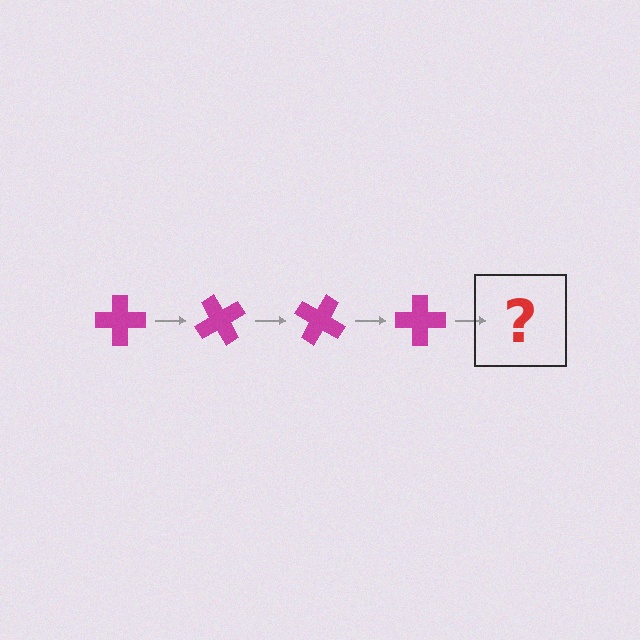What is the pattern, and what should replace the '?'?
The pattern is that the cross rotates 60 degrees each step. The '?' should be a magenta cross rotated 240 degrees.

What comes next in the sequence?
The next element should be a magenta cross rotated 240 degrees.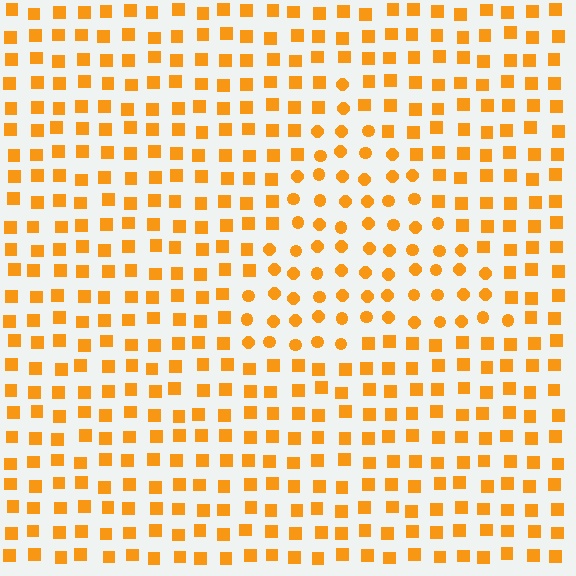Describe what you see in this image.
The image is filled with small orange elements arranged in a uniform grid. A triangle-shaped region contains circles, while the surrounding area contains squares. The boundary is defined purely by the change in element shape.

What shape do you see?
I see a triangle.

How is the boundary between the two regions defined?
The boundary is defined by a change in element shape: circles inside vs. squares outside. All elements share the same color and spacing.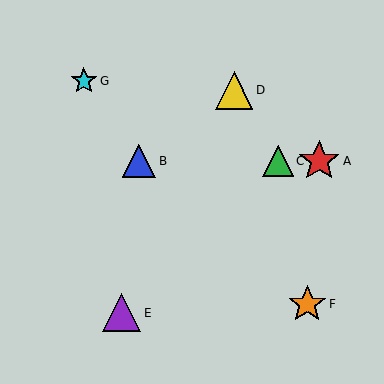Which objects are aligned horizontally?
Objects A, B, C are aligned horizontally.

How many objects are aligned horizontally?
3 objects (A, B, C) are aligned horizontally.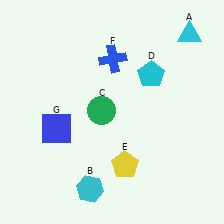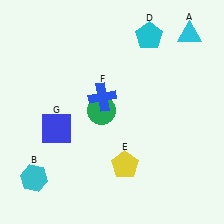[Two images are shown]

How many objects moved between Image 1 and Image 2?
3 objects moved between the two images.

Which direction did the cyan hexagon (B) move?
The cyan hexagon (B) moved left.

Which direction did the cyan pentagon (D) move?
The cyan pentagon (D) moved up.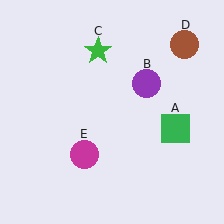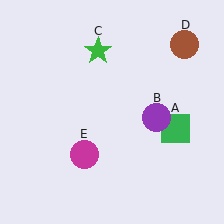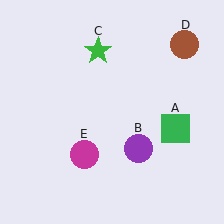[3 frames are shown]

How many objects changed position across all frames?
1 object changed position: purple circle (object B).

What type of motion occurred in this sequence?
The purple circle (object B) rotated clockwise around the center of the scene.